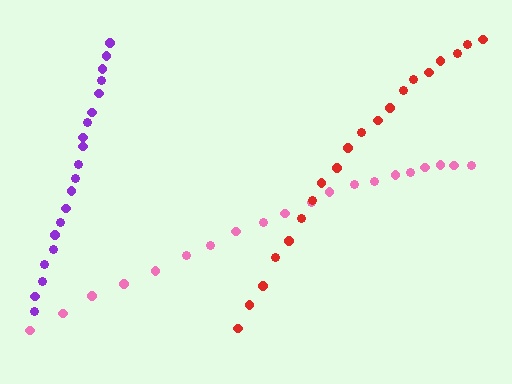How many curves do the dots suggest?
There are 3 distinct paths.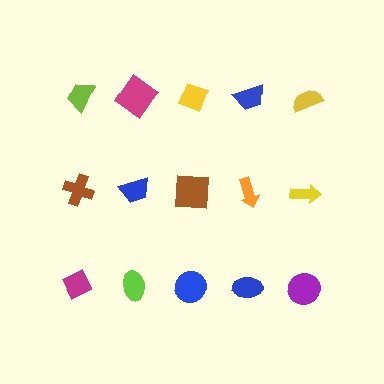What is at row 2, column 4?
An orange arrow.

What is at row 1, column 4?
A blue trapezoid.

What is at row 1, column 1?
A lime trapezoid.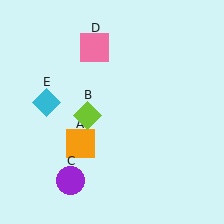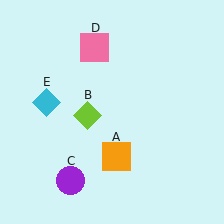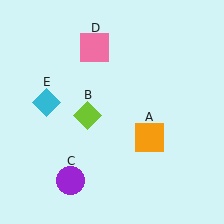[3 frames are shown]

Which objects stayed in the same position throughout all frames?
Lime diamond (object B) and purple circle (object C) and pink square (object D) and cyan diamond (object E) remained stationary.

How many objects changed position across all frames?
1 object changed position: orange square (object A).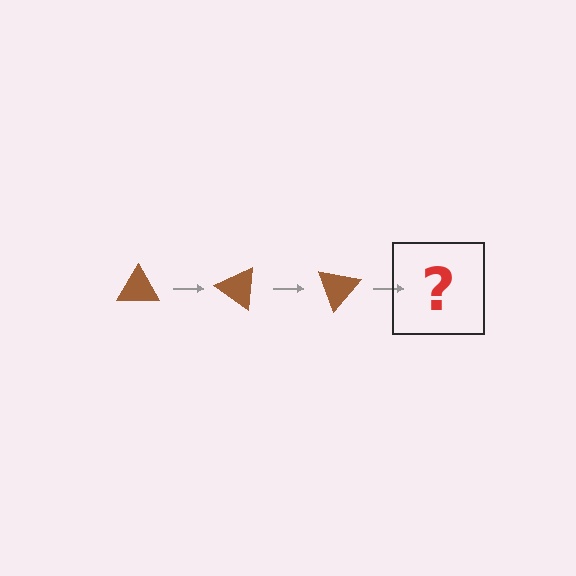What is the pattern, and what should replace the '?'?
The pattern is that the triangle rotates 35 degrees each step. The '?' should be a brown triangle rotated 105 degrees.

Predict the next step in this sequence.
The next step is a brown triangle rotated 105 degrees.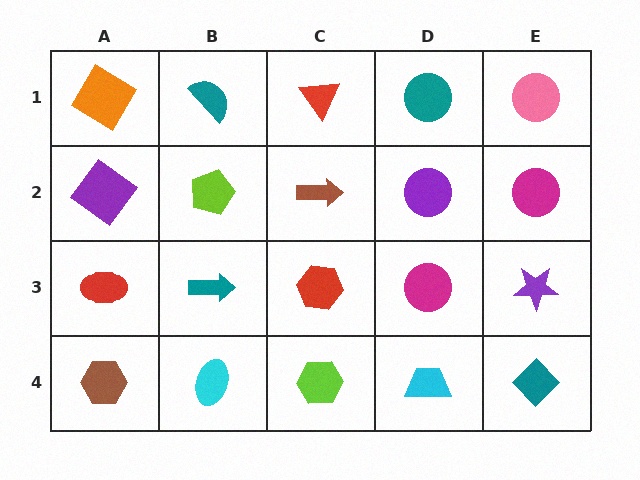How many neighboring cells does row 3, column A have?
3.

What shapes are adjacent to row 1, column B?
A lime pentagon (row 2, column B), an orange diamond (row 1, column A), a red triangle (row 1, column C).